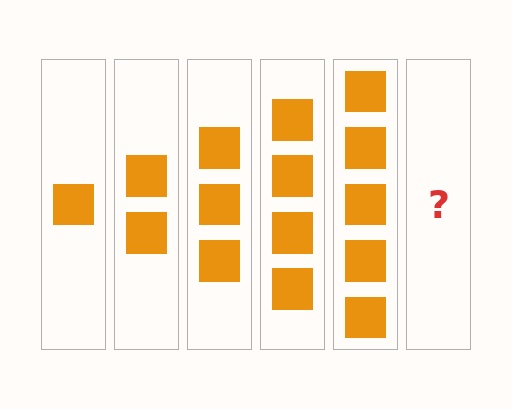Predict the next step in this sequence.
The next step is 6 squares.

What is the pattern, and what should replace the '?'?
The pattern is that each step adds one more square. The '?' should be 6 squares.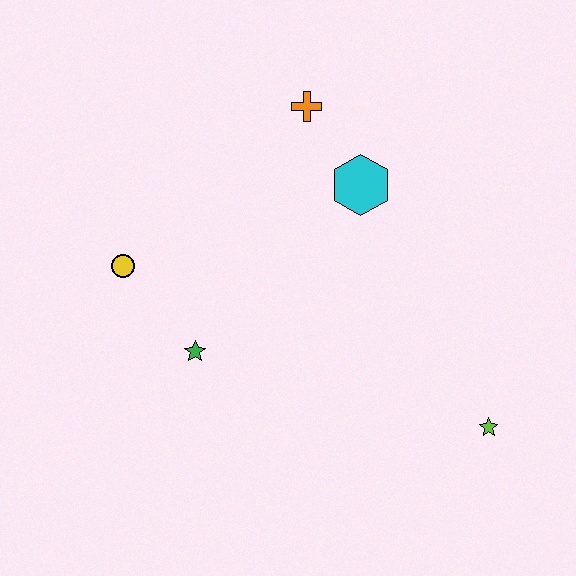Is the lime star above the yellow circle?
No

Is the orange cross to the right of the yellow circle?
Yes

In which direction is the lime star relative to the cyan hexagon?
The lime star is below the cyan hexagon.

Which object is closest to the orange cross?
The cyan hexagon is closest to the orange cross.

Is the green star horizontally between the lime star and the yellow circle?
Yes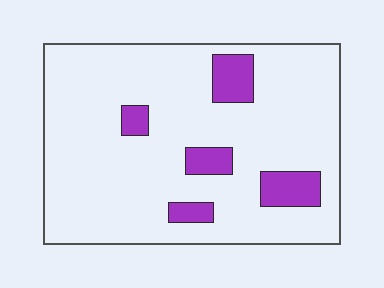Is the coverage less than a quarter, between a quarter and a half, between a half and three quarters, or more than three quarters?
Less than a quarter.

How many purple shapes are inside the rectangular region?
5.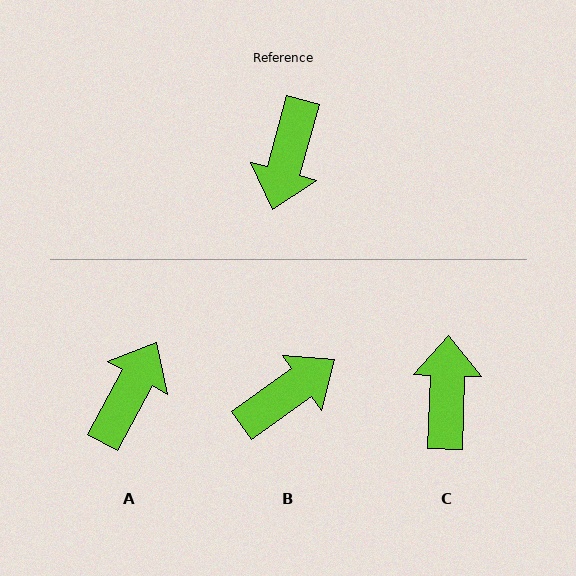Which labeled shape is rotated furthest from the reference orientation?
A, about 167 degrees away.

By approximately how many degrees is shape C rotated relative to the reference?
Approximately 166 degrees clockwise.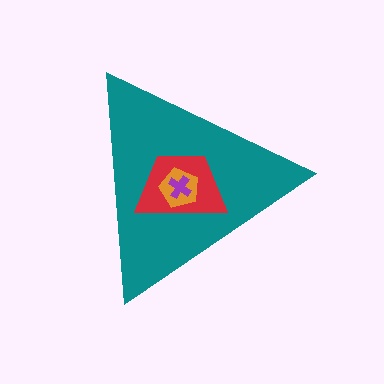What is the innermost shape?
The purple cross.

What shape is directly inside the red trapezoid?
The orange pentagon.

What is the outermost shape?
The teal triangle.